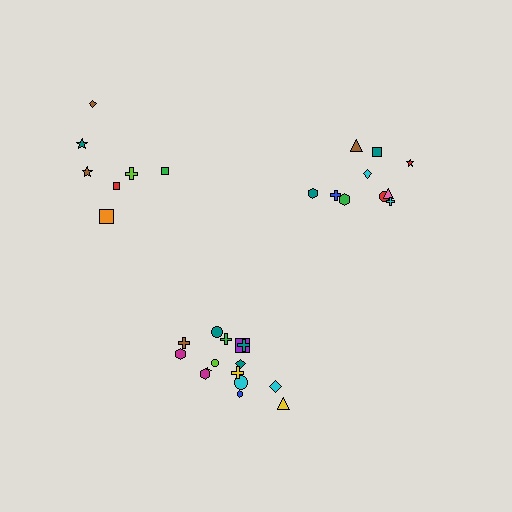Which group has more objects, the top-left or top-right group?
The top-right group.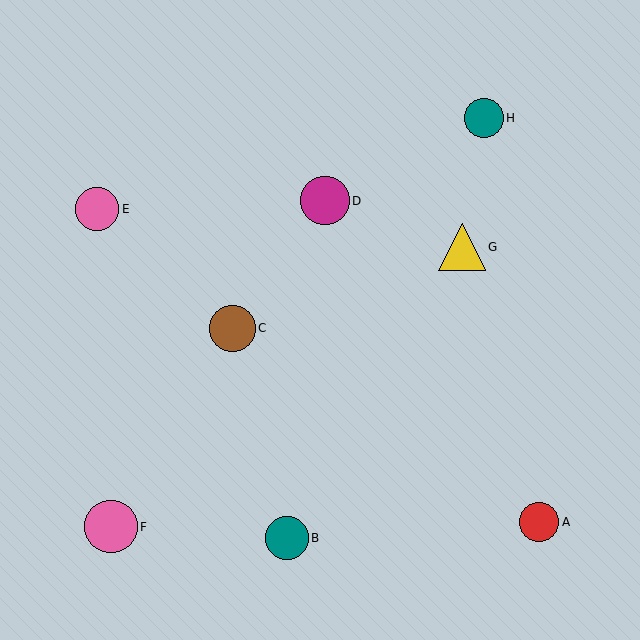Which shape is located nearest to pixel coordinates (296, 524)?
The teal circle (labeled B) at (287, 538) is nearest to that location.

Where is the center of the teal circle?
The center of the teal circle is at (484, 118).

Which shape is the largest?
The pink circle (labeled F) is the largest.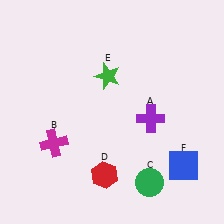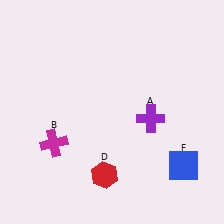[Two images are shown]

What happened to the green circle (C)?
The green circle (C) was removed in Image 2. It was in the bottom-right area of Image 1.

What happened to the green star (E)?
The green star (E) was removed in Image 2. It was in the top-left area of Image 1.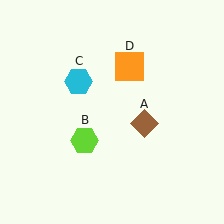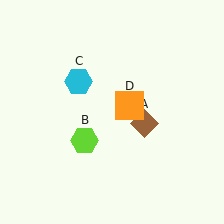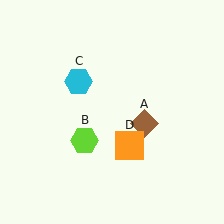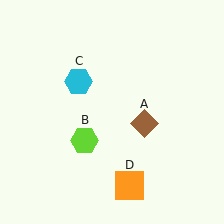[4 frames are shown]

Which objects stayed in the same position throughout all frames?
Brown diamond (object A) and lime hexagon (object B) and cyan hexagon (object C) remained stationary.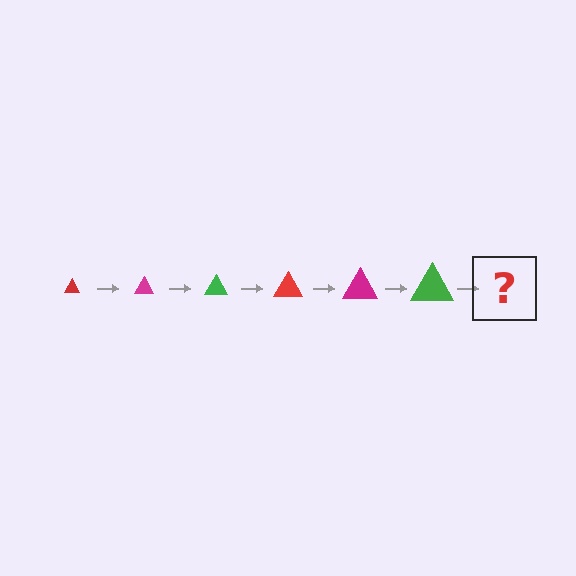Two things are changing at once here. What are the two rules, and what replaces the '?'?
The two rules are that the triangle grows larger each step and the color cycles through red, magenta, and green. The '?' should be a red triangle, larger than the previous one.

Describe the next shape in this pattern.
It should be a red triangle, larger than the previous one.